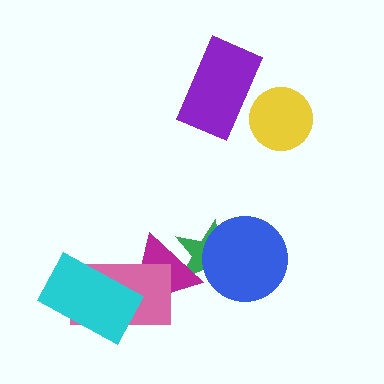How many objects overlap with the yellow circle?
1 object overlaps with the yellow circle.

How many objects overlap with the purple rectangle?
1 object overlaps with the purple rectangle.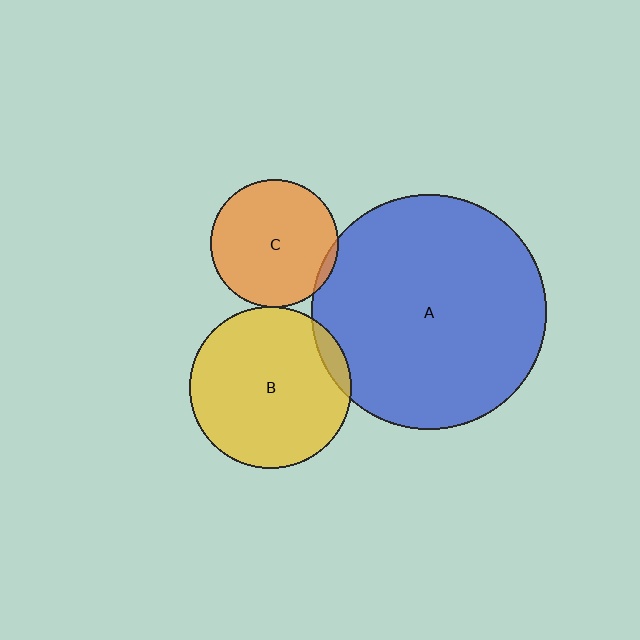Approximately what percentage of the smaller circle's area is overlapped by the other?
Approximately 5%.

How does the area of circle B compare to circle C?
Approximately 1.6 times.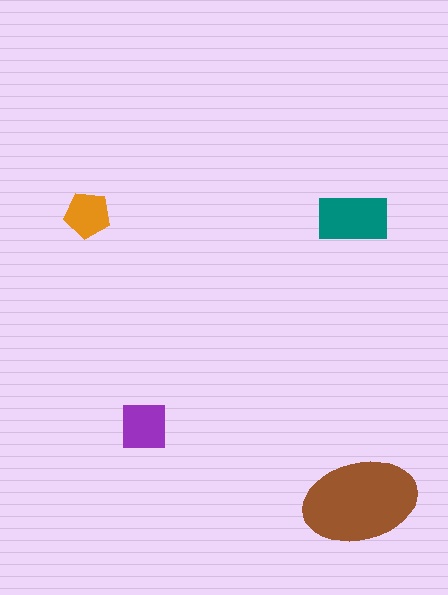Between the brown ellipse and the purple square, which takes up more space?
The brown ellipse.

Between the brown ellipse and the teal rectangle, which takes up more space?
The brown ellipse.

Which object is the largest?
The brown ellipse.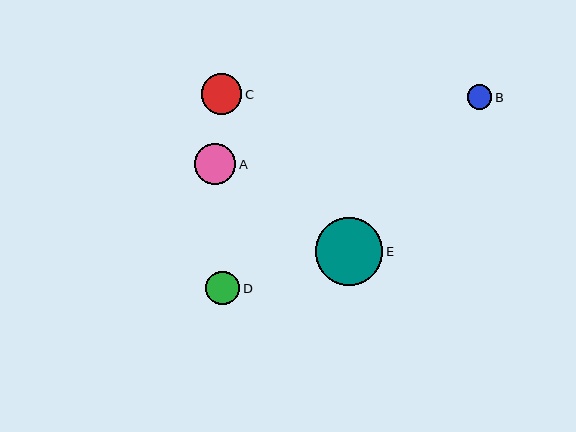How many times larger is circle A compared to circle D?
Circle A is approximately 1.2 times the size of circle D.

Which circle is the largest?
Circle E is the largest with a size of approximately 67 pixels.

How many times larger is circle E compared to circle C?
Circle E is approximately 1.7 times the size of circle C.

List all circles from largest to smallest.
From largest to smallest: E, A, C, D, B.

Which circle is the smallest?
Circle B is the smallest with a size of approximately 25 pixels.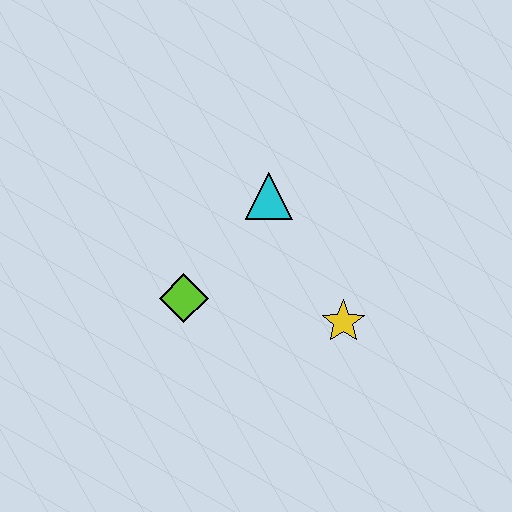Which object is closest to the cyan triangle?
The lime diamond is closest to the cyan triangle.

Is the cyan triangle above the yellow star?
Yes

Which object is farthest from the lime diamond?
The yellow star is farthest from the lime diamond.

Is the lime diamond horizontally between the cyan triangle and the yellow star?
No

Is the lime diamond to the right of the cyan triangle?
No